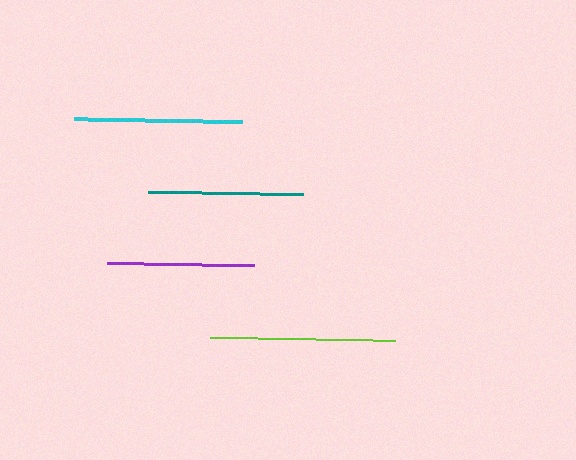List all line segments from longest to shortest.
From longest to shortest: lime, cyan, teal, purple.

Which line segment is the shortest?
The purple line is the shortest at approximately 146 pixels.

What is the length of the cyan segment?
The cyan segment is approximately 168 pixels long.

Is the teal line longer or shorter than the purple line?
The teal line is longer than the purple line.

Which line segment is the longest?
The lime line is the longest at approximately 185 pixels.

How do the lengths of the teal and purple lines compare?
The teal and purple lines are approximately the same length.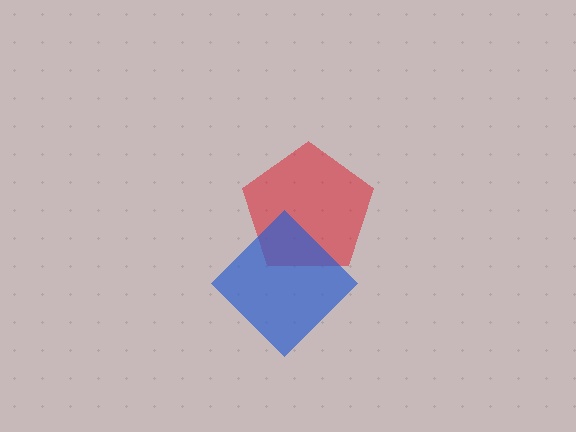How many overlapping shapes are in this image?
There are 2 overlapping shapes in the image.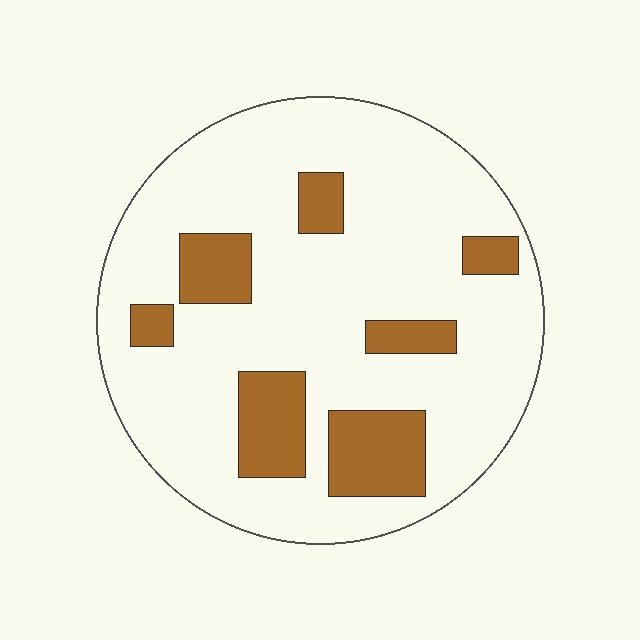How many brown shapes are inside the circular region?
7.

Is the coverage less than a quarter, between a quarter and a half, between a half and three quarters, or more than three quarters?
Less than a quarter.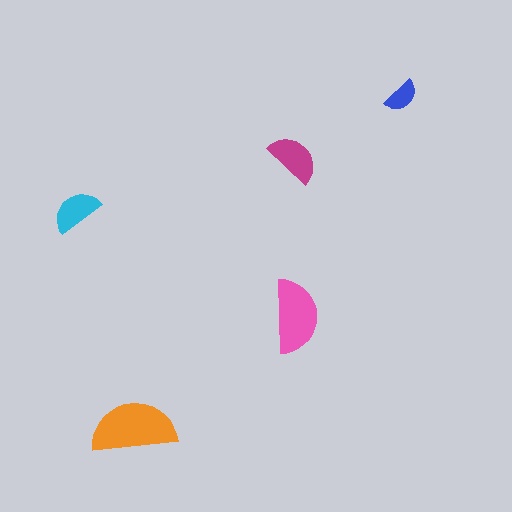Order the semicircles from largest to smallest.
the orange one, the pink one, the magenta one, the cyan one, the blue one.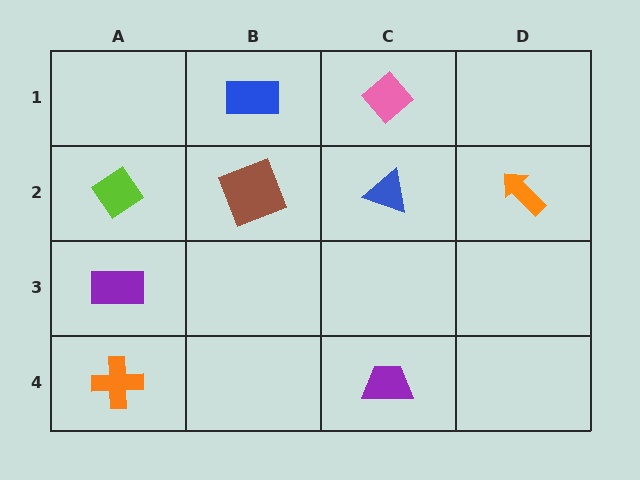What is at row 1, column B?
A blue rectangle.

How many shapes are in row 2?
4 shapes.